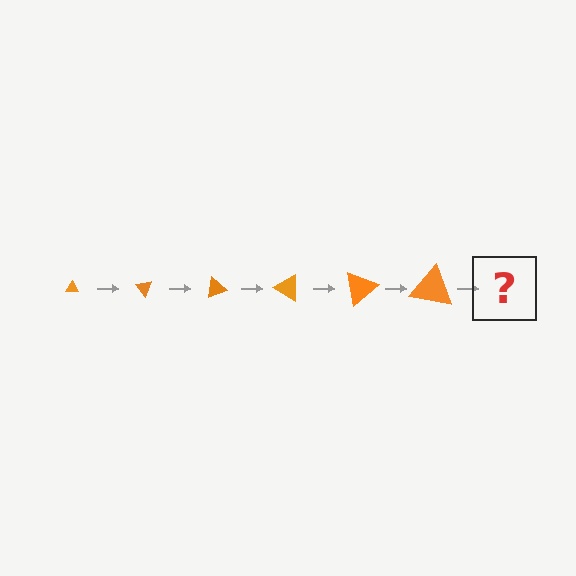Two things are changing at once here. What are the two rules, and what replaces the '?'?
The two rules are that the triangle grows larger each step and it rotates 50 degrees each step. The '?' should be a triangle, larger than the previous one and rotated 300 degrees from the start.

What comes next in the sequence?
The next element should be a triangle, larger than the previous one and rotated 300 degrees from the start.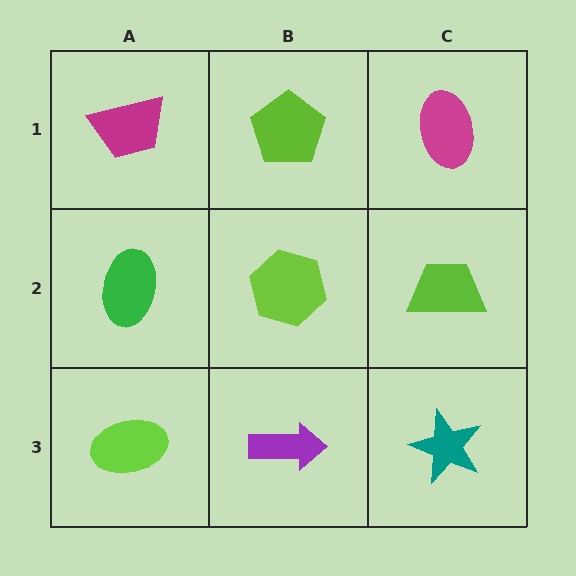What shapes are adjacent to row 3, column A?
A green ellipse (row 2, column A), a purple arrow (row 3, column B).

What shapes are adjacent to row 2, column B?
A lime pentagon (row 1, column B), a purple arrow (row 3, column B), a green ellipse (row 2, column A), a lime trapezoid (row 2, column C).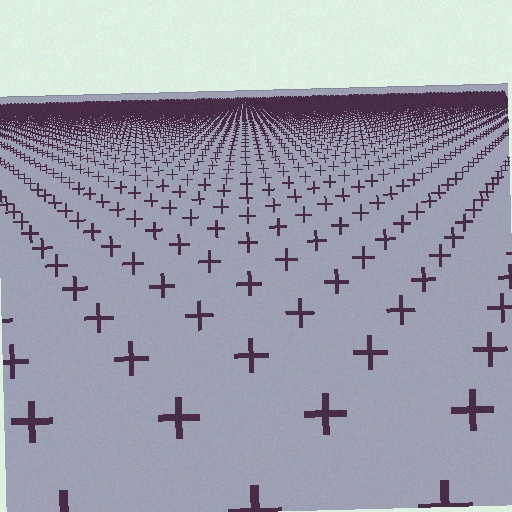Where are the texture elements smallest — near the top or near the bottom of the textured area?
Near the top.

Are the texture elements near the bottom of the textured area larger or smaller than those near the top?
Larger. Near the bottom, elements are closer to the viewer and appear at a bigger on-screen size.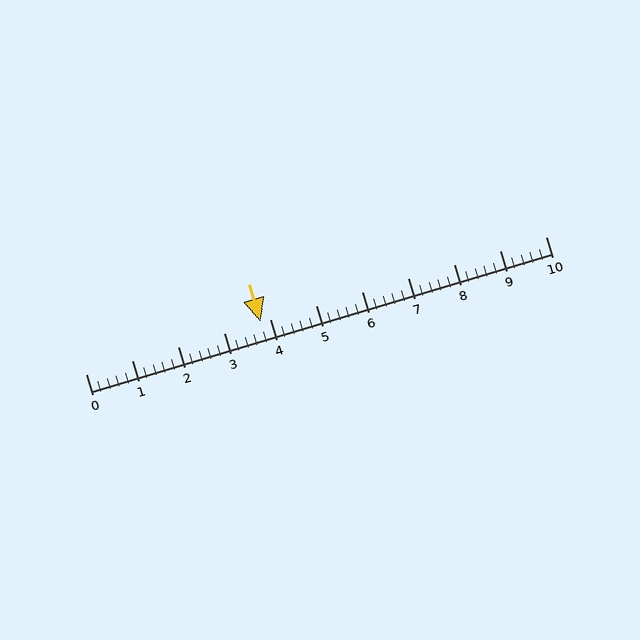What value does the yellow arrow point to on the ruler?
The yellow arrow points to approximately 3.8.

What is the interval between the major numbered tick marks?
The major tick marks are spaced 1 units apart.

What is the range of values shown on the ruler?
The ruler shows values from 0 to 10.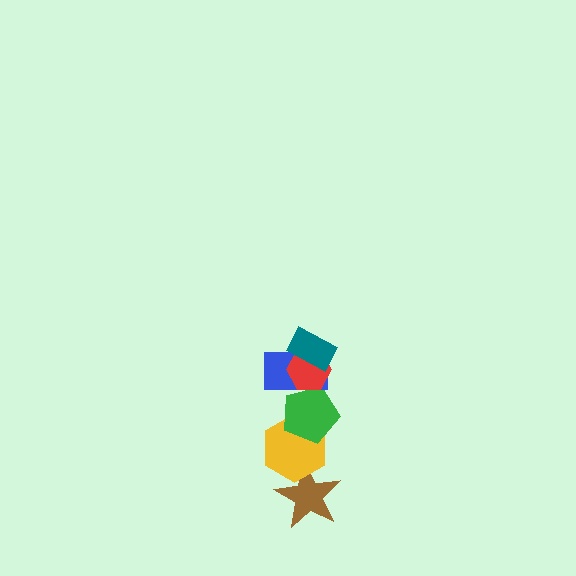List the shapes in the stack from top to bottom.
From top to bottom: the teal rectangle, the red hexagon, the blue rectangle, the green pentagon, the yellow hexagon, the brown star.